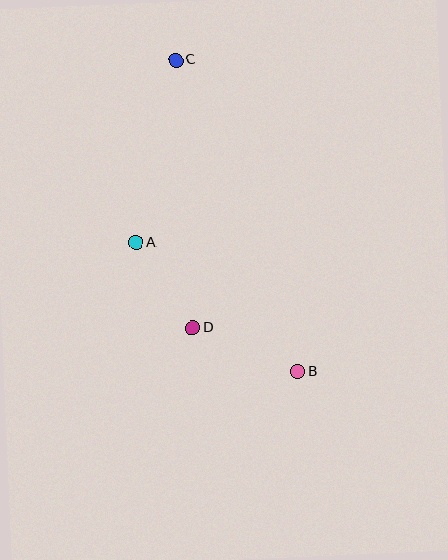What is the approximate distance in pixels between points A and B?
The distance between A and B is approximately 207 pixels.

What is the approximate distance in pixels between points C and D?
The distance between C and D is approximately 268 pixels.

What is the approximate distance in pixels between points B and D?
The distance between B and D is approximately 114 pixels.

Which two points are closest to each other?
Points A and D are closest to each other.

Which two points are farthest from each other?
Points B and C are farthest from each other.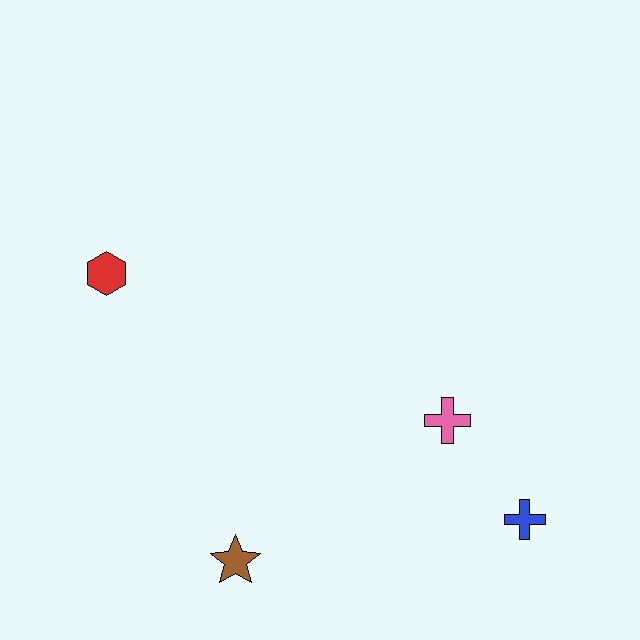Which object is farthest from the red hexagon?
The blue cross is farthest from the red hexagon.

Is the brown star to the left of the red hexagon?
No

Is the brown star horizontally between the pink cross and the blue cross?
No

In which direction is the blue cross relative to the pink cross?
The blue cross is below the pink cross.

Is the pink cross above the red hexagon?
No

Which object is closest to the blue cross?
The pink cross is closest to the blue cross.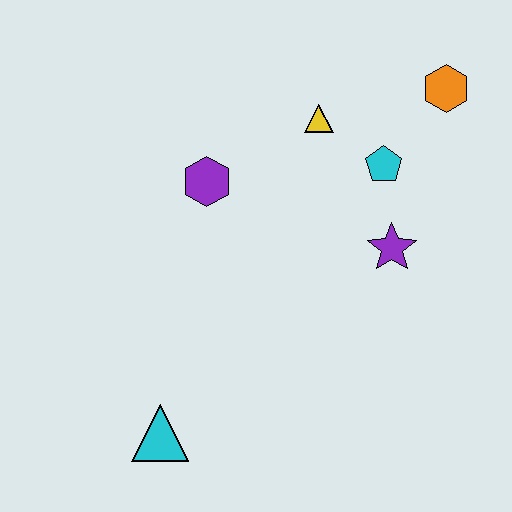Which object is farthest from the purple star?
The cyan triangle is farthest from the purple star.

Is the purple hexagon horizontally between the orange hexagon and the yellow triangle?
No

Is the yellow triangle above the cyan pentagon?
Yes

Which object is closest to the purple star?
The cyan pentagon is closest to the purple star.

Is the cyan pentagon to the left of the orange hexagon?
Yes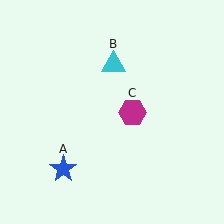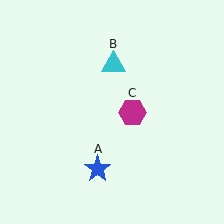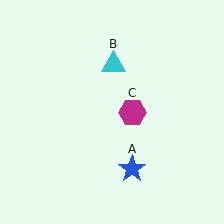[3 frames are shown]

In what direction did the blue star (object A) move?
The blue star (object A) moved right.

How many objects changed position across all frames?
1 object changed position: blue star (object A).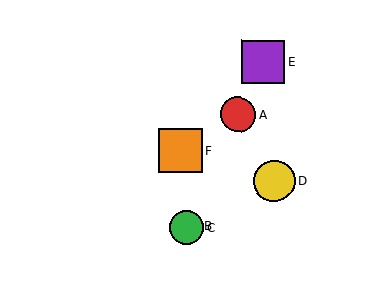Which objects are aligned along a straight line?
Objects A, B, C, E are aligned along a straight line.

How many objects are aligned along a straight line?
4 objects (A, B, C, E) are aligned along a straight line.